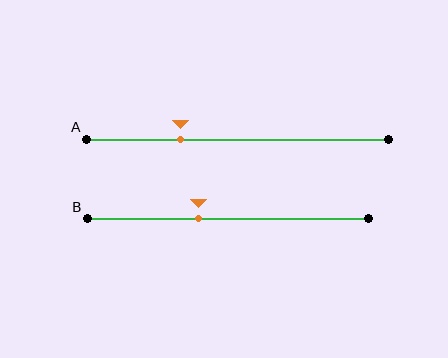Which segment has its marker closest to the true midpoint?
Segment B has its marker closest to the true midpoint.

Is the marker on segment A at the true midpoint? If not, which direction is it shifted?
No, the marker on segment A is shifted to the left by about 19% of the segment length.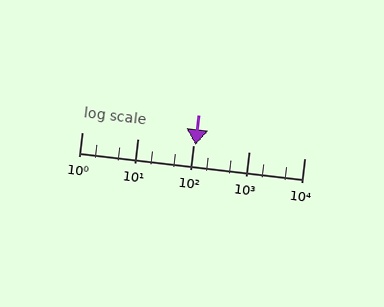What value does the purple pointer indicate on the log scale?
The pointer indicates approximately 110.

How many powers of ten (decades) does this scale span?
The scale spans 4 decades, from 1 to 10000.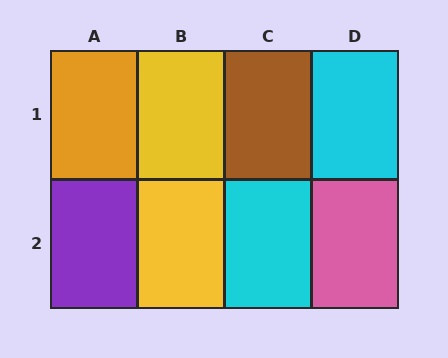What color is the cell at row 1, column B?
Yellow.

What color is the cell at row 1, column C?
Brown.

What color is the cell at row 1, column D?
Cyan.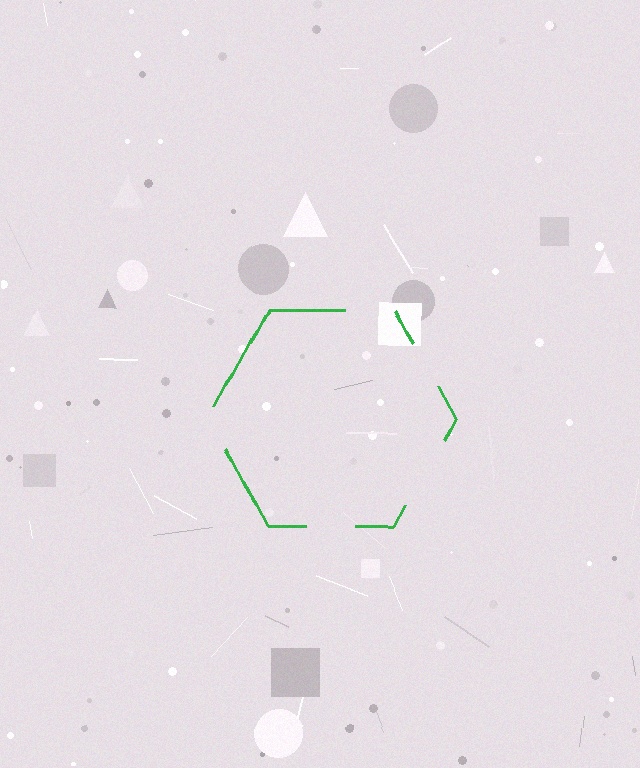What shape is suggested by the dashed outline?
The dashed outline suggests a hexagon.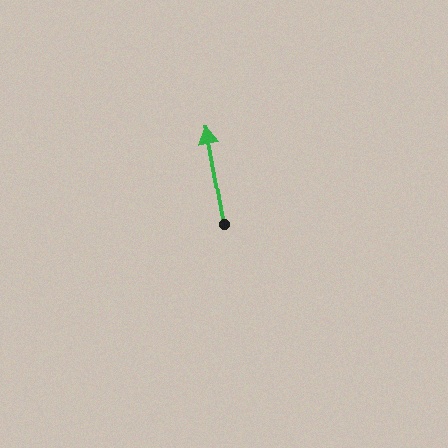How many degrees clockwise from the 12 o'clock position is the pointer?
Approximately 350 degrees.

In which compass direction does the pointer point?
North.